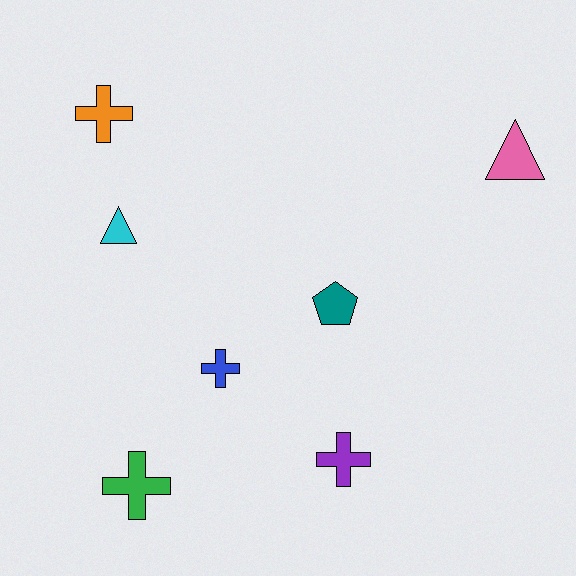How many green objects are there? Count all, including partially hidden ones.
There is 1 green object.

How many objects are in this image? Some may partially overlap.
There are 7 objects.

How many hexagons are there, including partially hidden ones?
There are no hexagons.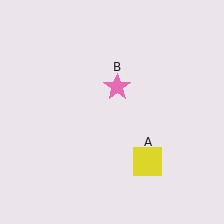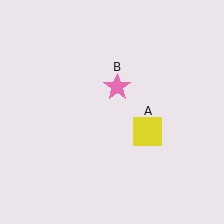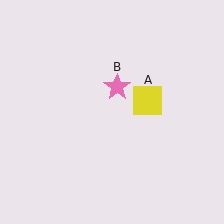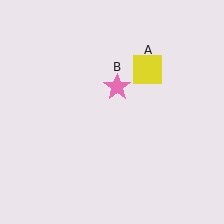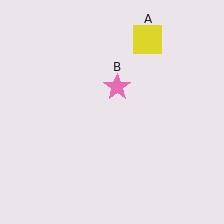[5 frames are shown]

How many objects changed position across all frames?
1 object changed position: yellow square (object A).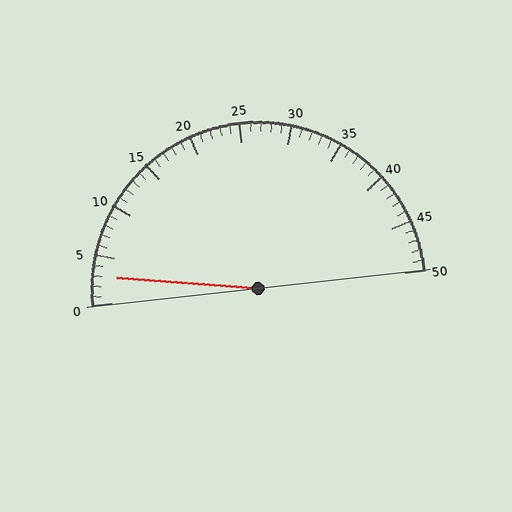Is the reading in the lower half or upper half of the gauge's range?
The reading is in the lower half of the range (0 to 50).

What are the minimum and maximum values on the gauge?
The gauge ranges from 0 to 50.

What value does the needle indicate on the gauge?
The needle indicates approximately 3.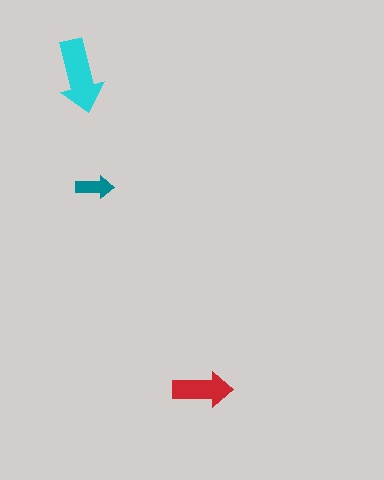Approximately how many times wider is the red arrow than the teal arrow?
About 1.5 times wider.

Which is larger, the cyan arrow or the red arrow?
The cyan one.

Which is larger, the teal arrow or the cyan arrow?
The cyan one.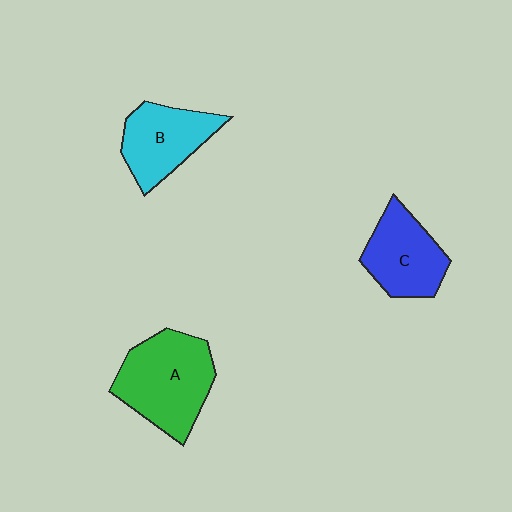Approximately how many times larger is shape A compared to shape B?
Approximately 1.4 times.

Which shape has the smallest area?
Shape B (cyan).